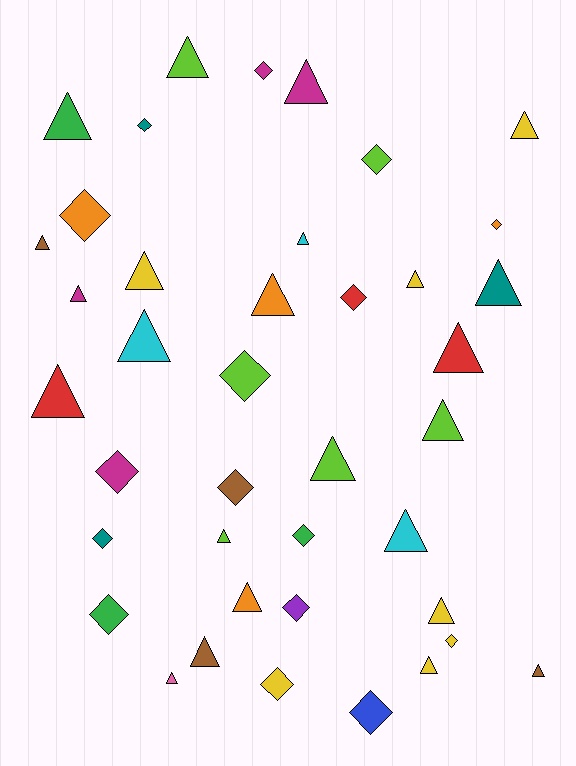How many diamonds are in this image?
There are 16 diamonds.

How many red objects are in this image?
There are 3 red objects.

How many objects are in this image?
There are 40 objects.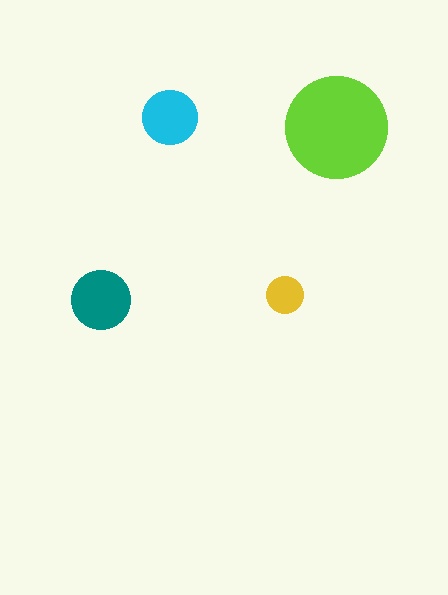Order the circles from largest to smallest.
the lime one, the teal one, the cyan one, the yellow one.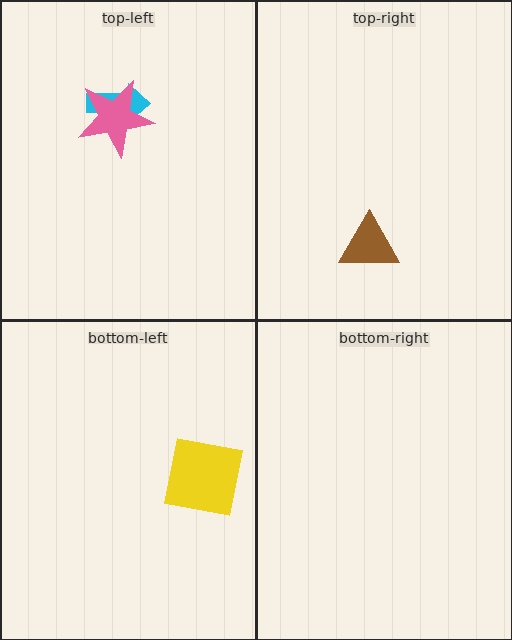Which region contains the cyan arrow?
The top-left region.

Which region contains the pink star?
The top-left region.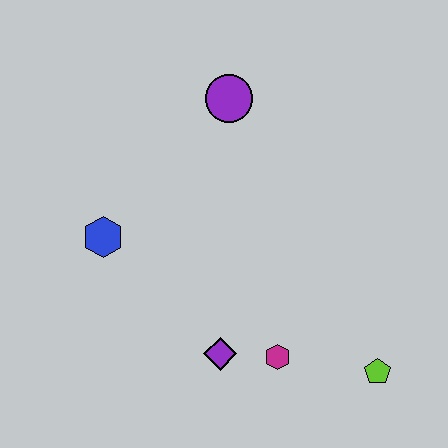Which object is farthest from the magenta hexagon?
The purple circle is farthest from the magenta hexagon.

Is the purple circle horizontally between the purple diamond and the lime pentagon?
Yes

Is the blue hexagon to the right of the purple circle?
No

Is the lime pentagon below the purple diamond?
Yes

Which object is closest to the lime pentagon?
The magenta hexagon is closest to the lime pentagon.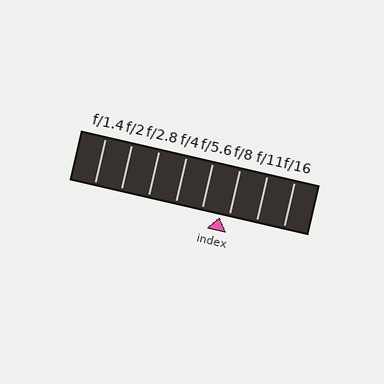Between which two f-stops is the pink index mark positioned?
The index mark is between f/5.6 and f/8.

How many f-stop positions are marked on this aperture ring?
There are 8 f-stop positions marked.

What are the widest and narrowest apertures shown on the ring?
The widest aperture shown is f/1.4 and the narrowest is f/16.